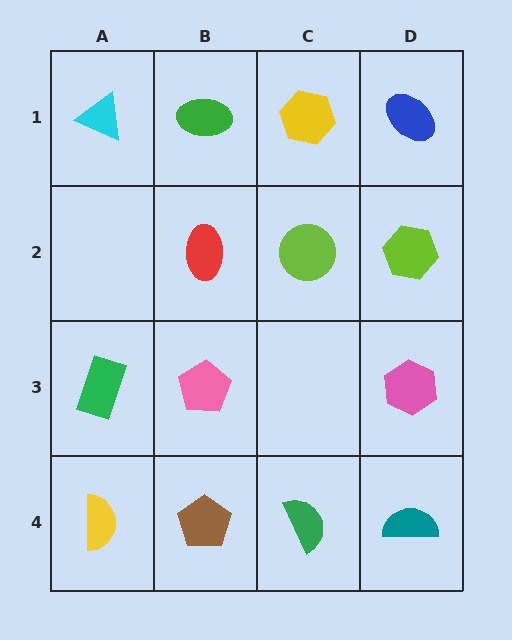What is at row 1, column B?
A green ellipse.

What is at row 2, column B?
A red ellipse.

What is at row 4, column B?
A brown pentagon.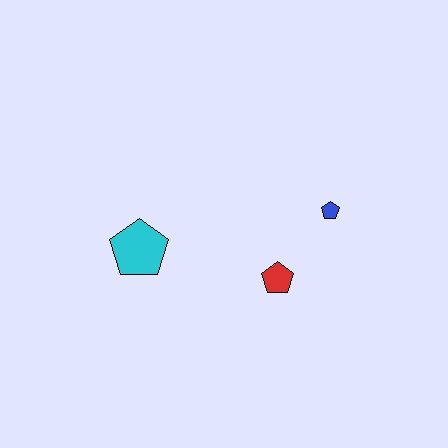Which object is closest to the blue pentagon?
The red pentagon is closest to the blue pentagon.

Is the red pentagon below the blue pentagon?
Yes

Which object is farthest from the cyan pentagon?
The blue pentagon is farthest from the cyan pentagon.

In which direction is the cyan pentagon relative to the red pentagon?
The cyan pentagon is to the left of the red pentagon.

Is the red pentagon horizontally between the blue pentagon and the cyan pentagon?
Yes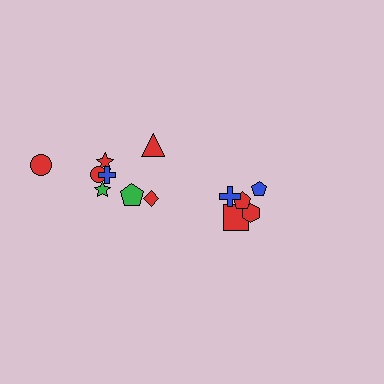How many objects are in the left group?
There are 8 objects.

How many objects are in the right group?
There are 5 objects.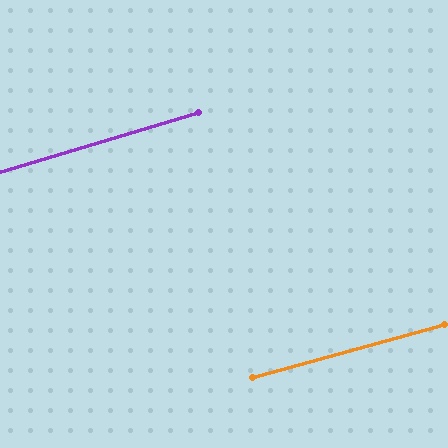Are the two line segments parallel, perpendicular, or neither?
Parallel — their directions differ by only 1.1°.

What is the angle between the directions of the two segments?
Approximately 1 degree.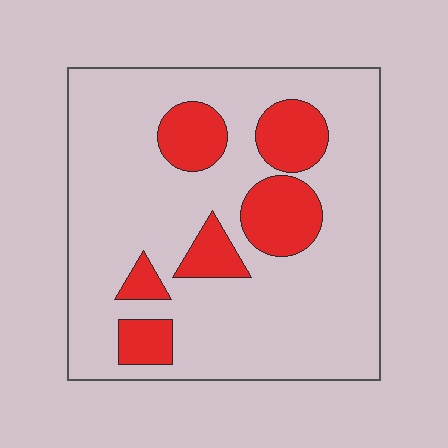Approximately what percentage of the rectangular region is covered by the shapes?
Approximately 20%.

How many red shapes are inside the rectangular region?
6.